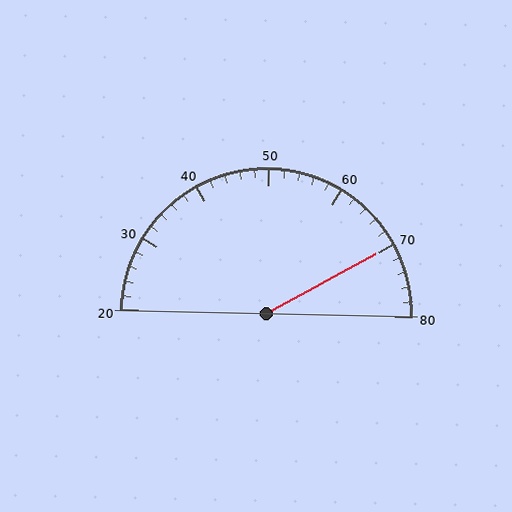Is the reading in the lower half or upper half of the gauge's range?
The reading is in the upper half of the range (20 to 80).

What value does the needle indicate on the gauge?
The needle indicates approximately 70.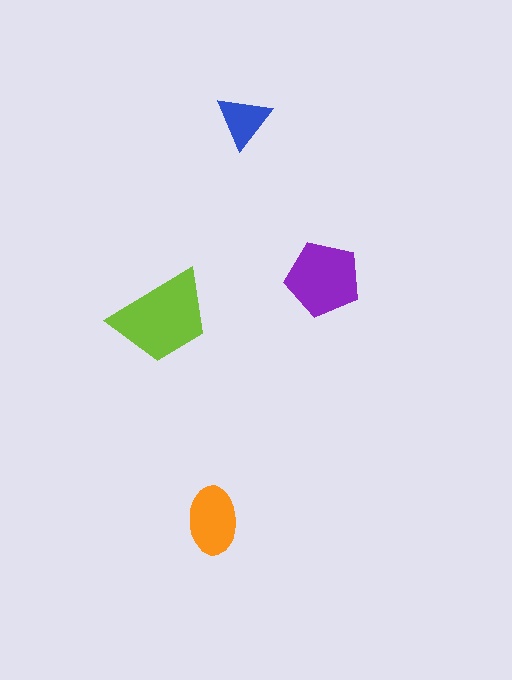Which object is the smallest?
The blue triangle.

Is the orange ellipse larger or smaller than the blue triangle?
Larger.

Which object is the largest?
The lime trapezoid.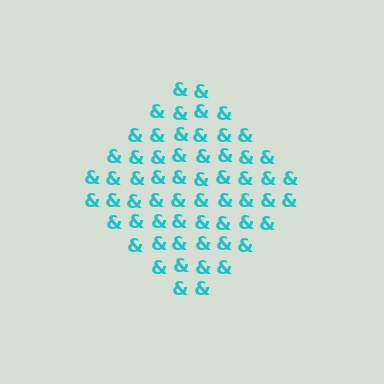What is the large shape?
The large shape is a diamond.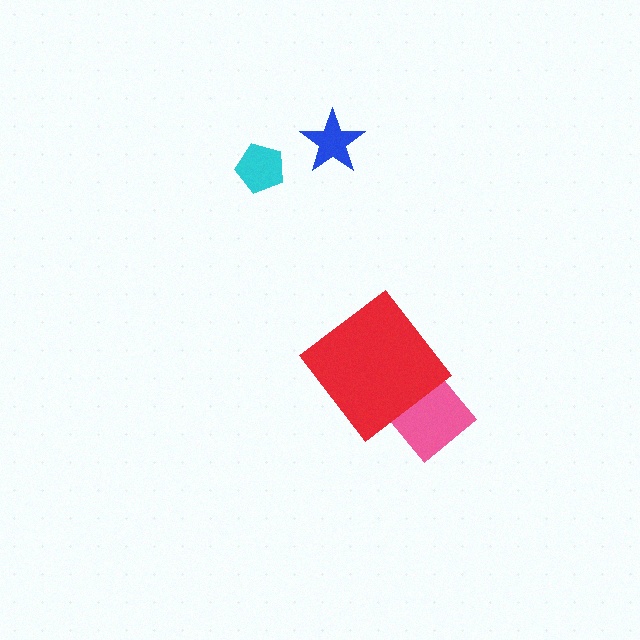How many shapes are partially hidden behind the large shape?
1 shape is partially hidden.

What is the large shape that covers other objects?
A red diamond.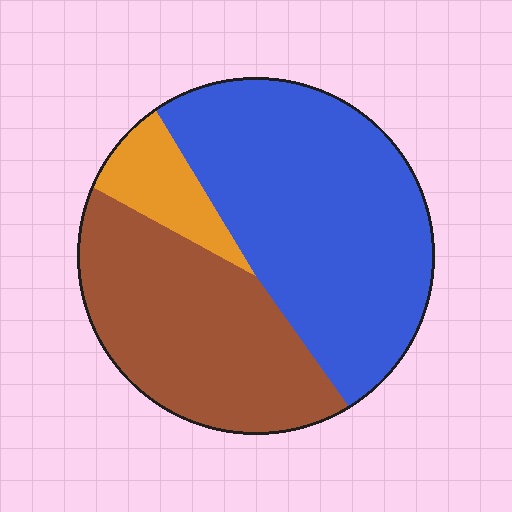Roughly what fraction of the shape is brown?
Brown takes up between a quarter and a half of the shape.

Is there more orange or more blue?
Blue.